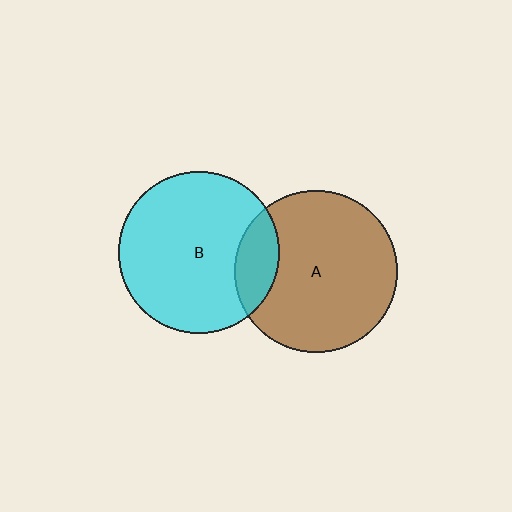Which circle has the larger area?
Circle A (brown).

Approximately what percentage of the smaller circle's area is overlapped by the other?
Approximately 15%.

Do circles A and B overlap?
Yes.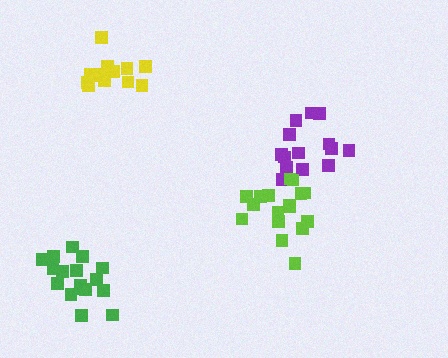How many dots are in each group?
Group 1: 15 dots, Group 2: 15 dots, Group 3: 17 dots, Group 4: 17 dots (64 total).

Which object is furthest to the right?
The purple cluster is rightmost.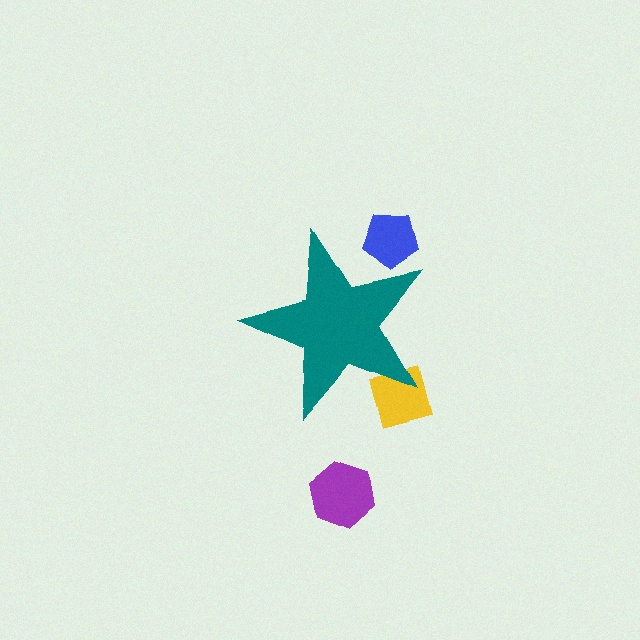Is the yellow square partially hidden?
Yes, the yellow square is partially hidden behind the teal star.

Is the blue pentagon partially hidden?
Yes, the blue pentagon is partially hidden behind the teal star.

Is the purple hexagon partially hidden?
No, the purple hexagon is fully visible.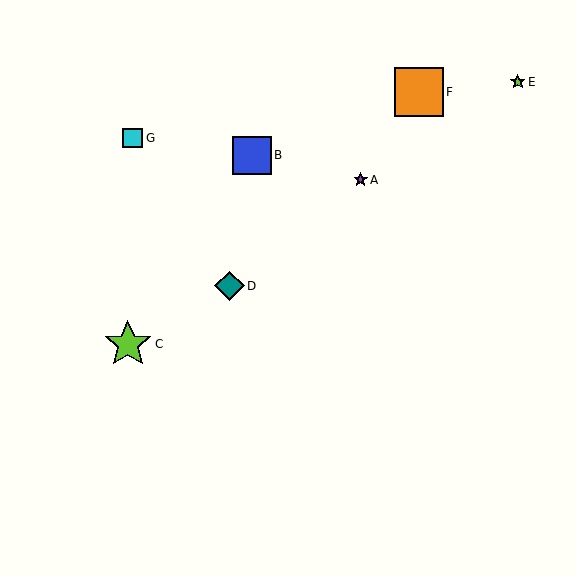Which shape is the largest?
The orange square (labeled F) is the largest.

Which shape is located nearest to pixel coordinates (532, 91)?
The lime star (labeled E) at (518, 82) is nearest to that location.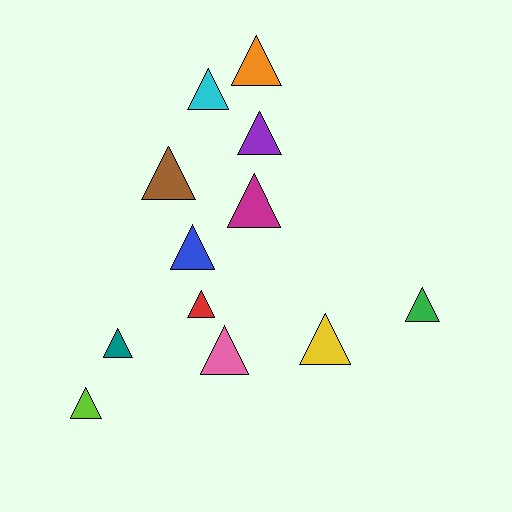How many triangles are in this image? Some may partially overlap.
There are 12 triangles.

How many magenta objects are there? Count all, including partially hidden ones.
There is 1 magenta object.